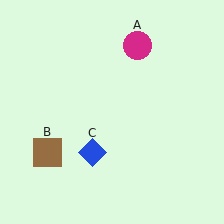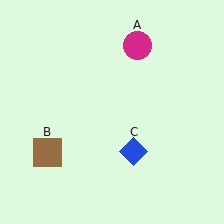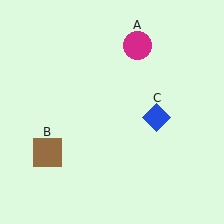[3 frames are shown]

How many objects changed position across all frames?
1 object changed position: blue diamond (object C).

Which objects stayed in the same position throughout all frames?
Magenta circle (object A) and brown square (object B) remained stationary.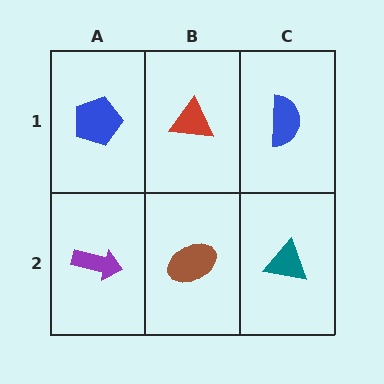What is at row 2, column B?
A brown ellipse.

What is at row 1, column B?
A red triangle.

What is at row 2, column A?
A purple arrow.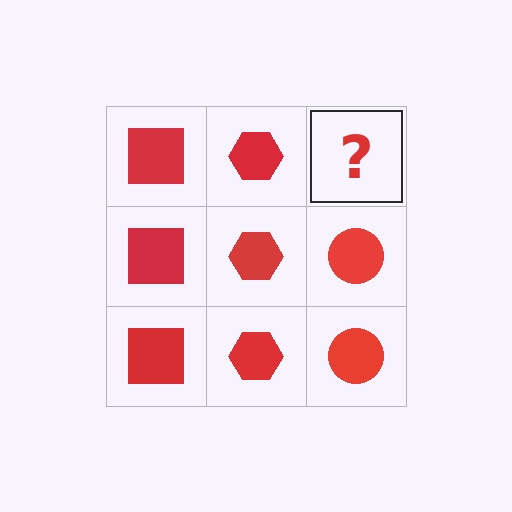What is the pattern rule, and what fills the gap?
The rule is that each column has a consistent shape. The gap should be filled with a red circle.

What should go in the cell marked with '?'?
The missing cell should contain a red circle.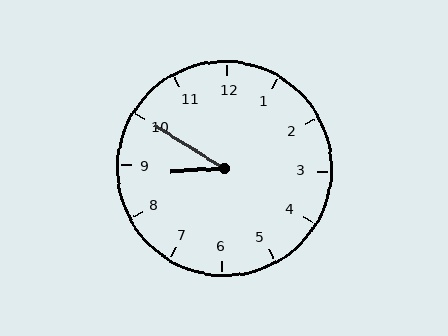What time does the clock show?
8:50.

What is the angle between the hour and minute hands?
Approximately 35 degrees.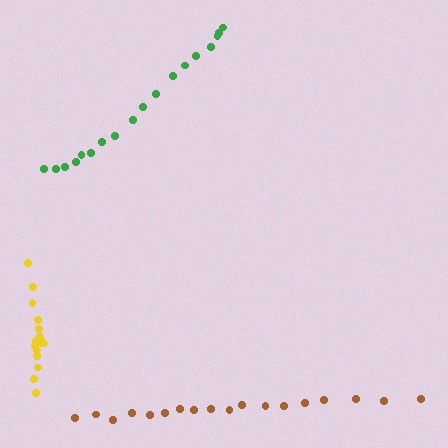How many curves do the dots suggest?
There are 3 distinct paths.